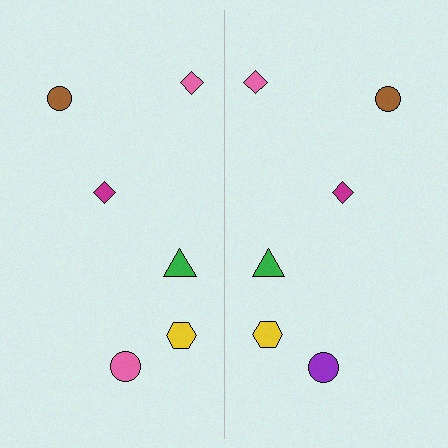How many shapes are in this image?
There are 12 shapes in this image.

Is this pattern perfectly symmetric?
No, the pattern is not perfectly symmetric. The purple circle on the right side breaks the symmetry — its mirror counterpart is pink.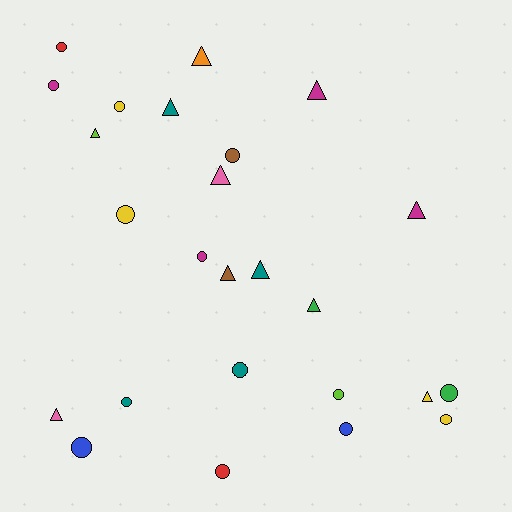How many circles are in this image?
There are 14 circles.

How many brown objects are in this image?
There are 2 brown objects.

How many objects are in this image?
There are 25 objects.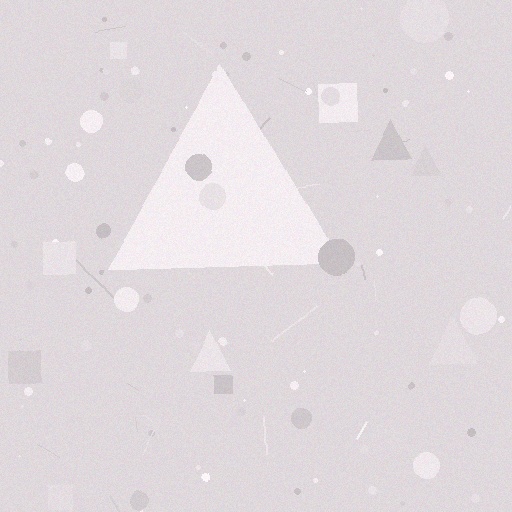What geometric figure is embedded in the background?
A triangle is embedded in the background.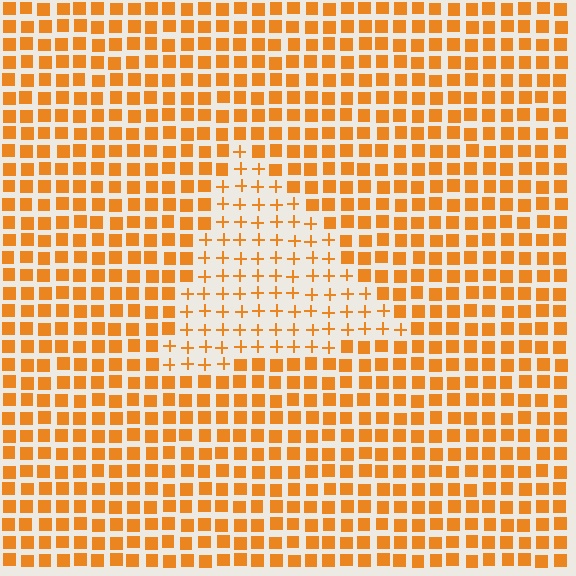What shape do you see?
I see a triangle.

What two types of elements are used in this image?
The image uses plus signs inside the triangle region and squares outside it.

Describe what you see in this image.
The image is filled with small orange elements arranged in a uniform grid. A triangle-shaped region contains plus signs, while the surrounding area contains squares. The boundary is defined purely by the change in element shape.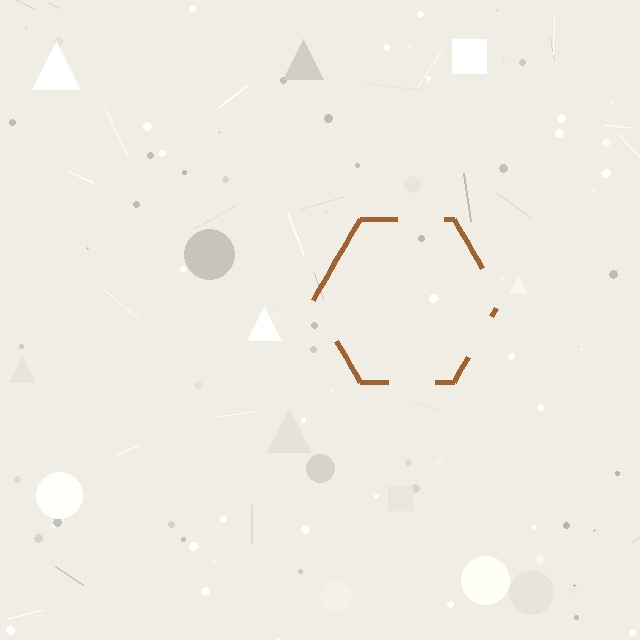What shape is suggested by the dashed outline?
The dashed outline suggests a hexagon.